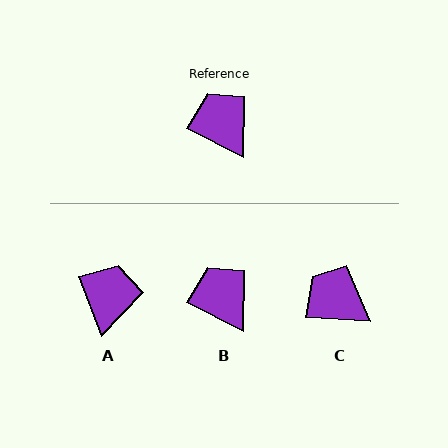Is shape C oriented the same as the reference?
No, it is off by about 23 degrees.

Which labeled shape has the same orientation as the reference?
B.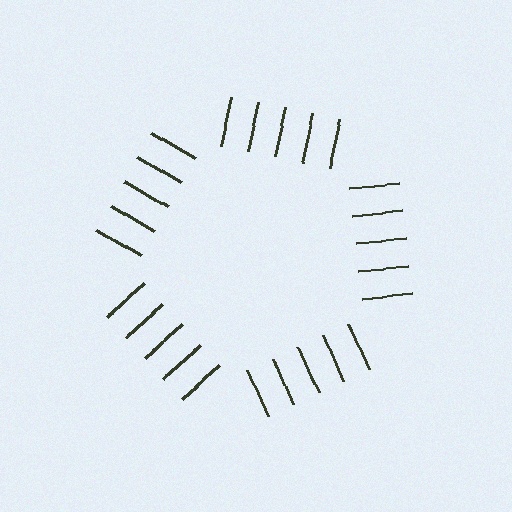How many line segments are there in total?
25 — 5 along each of the 5 edges.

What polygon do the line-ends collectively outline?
An illusory pentagon — the line segments terminate on its edges but no continuous stroke is drawn.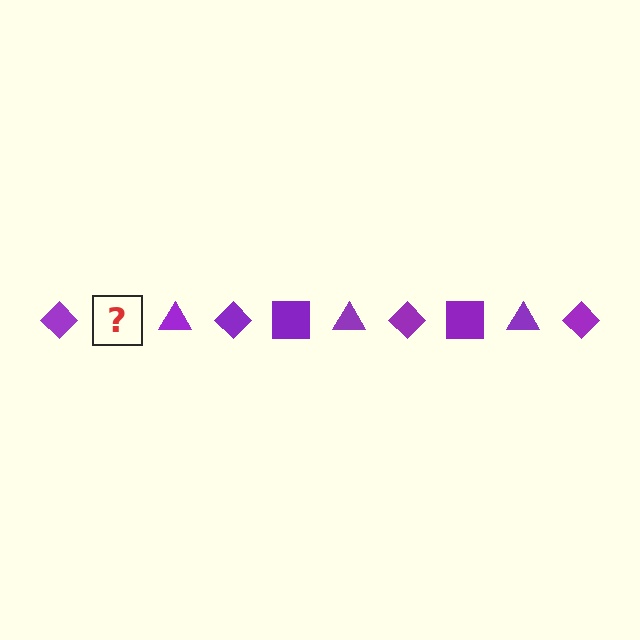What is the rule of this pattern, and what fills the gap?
The rule is that the pattern cycles through diamond, square, triangle shapes in purple. The gap should be filled with a purple square.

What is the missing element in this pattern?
The missing element is a purple square.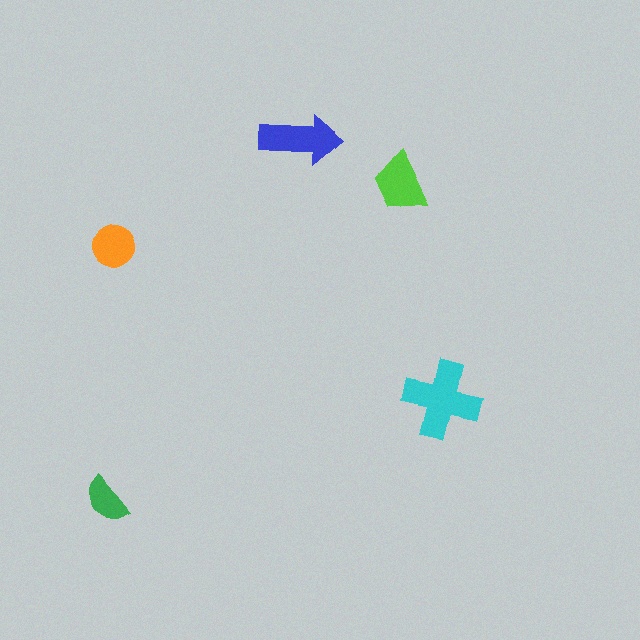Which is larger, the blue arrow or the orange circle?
The blue arrow.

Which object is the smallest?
The green semicircle.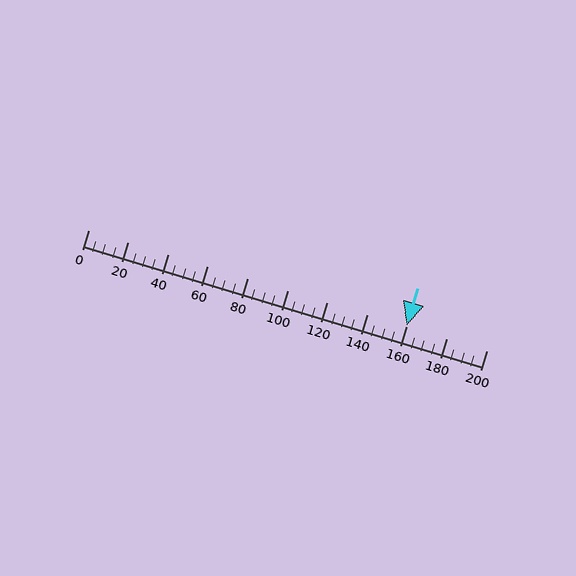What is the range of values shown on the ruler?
The ruler shows values from 0 to 200.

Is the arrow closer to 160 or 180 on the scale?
The arrow is closer to 160.